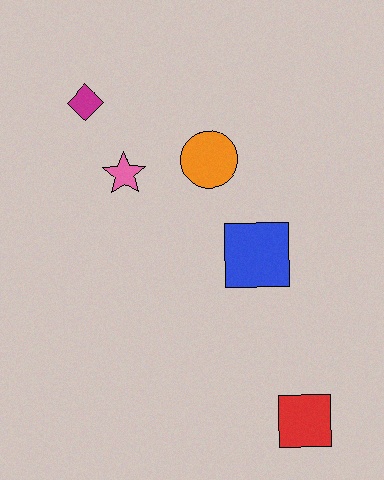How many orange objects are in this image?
There is 1 orange object.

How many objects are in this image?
There are 5 objects.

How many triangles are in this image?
There are no triangles.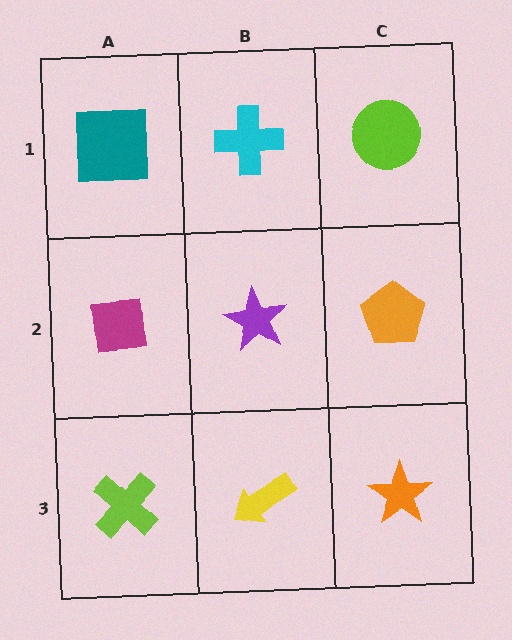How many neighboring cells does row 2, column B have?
4.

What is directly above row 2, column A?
A teal square.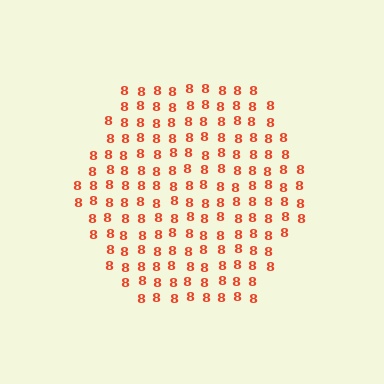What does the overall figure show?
The overall figure shows a hexagon.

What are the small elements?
The small elements are digit 8's.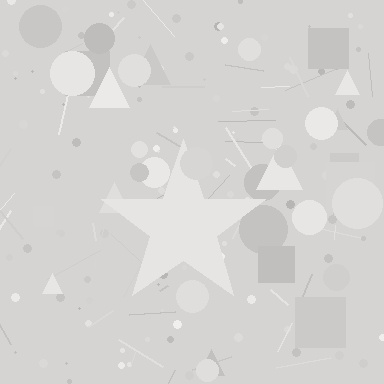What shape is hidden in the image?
A star is hidden in the image.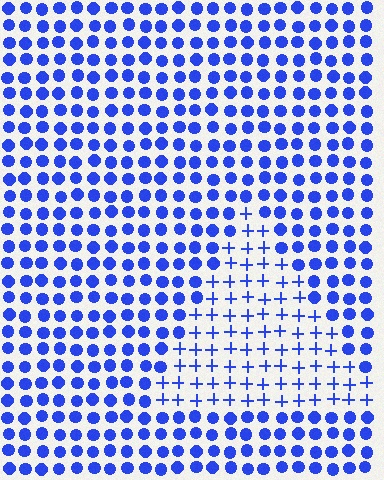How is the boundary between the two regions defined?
The boundary is defined by a change in element shape: plus signs inside vs. circles outside. All elements share the same color and spacing.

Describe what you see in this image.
The image is filled with small blue elements arranged in a uniform grid. A triangle-shaped region contains plus signs, while the surrounding area contains circles. The boundary is defined purely by the change in element shape.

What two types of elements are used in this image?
The image uses plus signs inside the triangle region and circles outside it.